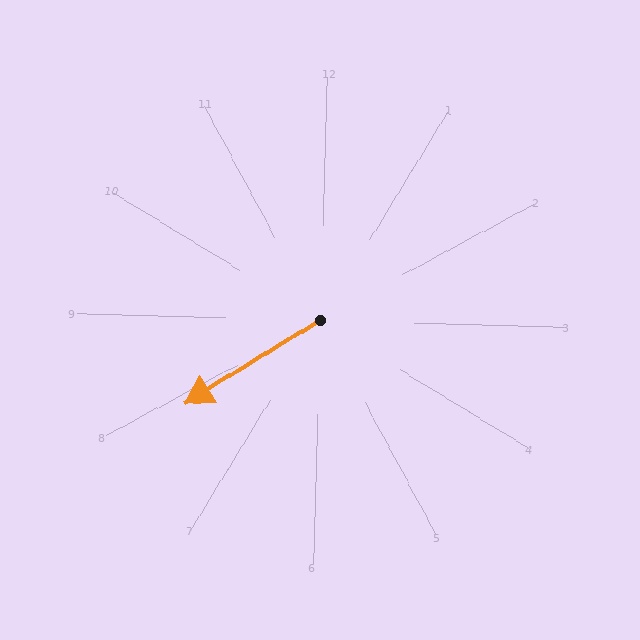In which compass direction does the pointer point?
Southwest.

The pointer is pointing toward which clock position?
Roughly 8 o'clock.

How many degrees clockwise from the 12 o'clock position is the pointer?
Approximately 237 degrees.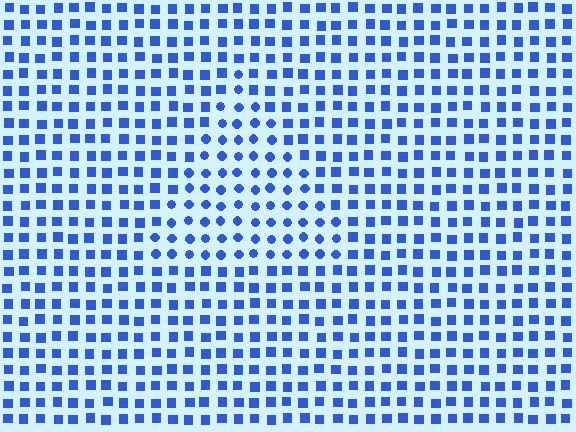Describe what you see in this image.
The image is filled with small blue elements arranged in a uniform grid. A triangle-shaped region contains circles, while the surrounding area contains squares. The boundary is defined purely by the change in element shape.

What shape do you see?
I see a triangle.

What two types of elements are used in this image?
The image uses circles inside the triangle region and squares outside it.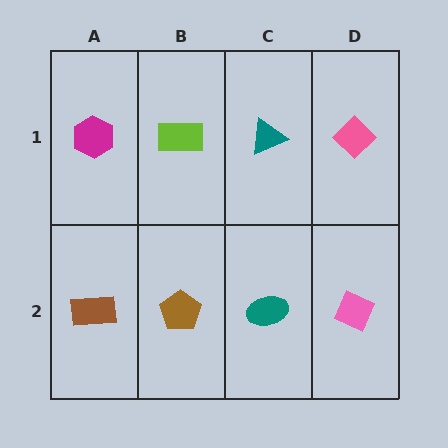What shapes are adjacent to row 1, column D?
A pink diamond (row 2, column D), a teal triangle (row 1, column C).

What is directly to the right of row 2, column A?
A brown pentagon.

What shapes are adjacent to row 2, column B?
A lime rectangle (row 1, column B), a brown rectangle (row 2, column A), a teal ellipse (row 2, column C).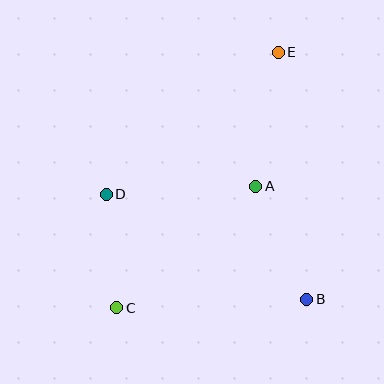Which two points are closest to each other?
Points C and D are closest to each other.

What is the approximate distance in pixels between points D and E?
The distance between D and E is approximately 223 pixels.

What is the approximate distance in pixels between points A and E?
The distance between A and E is approximately 136 pixels.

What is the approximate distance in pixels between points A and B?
The distance between A and B is approximately 124 pixels.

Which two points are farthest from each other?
Points C and E are farthest from each other.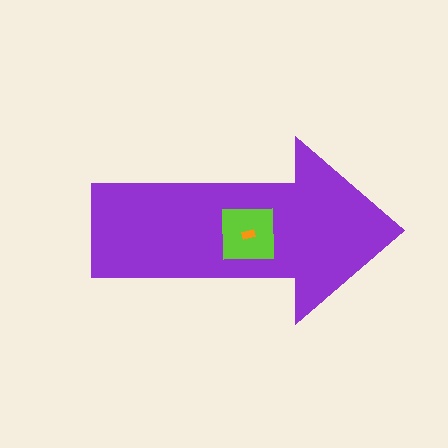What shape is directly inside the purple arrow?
The lime square.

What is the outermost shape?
The purple arrow.